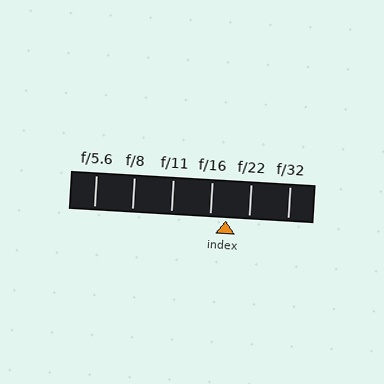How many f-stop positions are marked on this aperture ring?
There are 6 f-stop positions marked.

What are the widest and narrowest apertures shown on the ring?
The widest aperture shown is f/5.6 and the narrowest is f/32.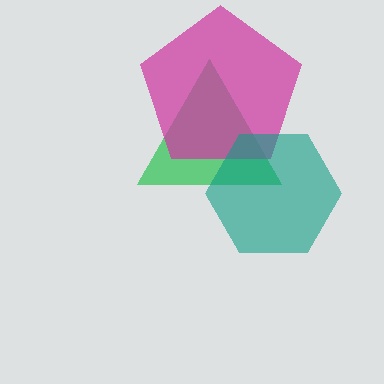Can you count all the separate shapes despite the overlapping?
Yes, there are 3 separate shapes.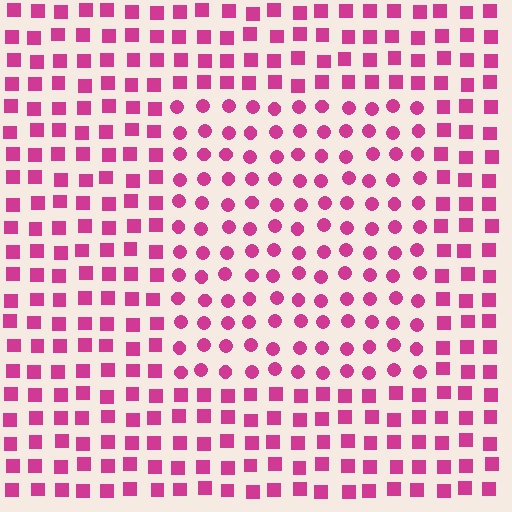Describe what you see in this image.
The image is filled with small magenta elements arranged in a uniform grid. A rectangle-shaped region contains circles, while the surrounding area contains squares. The boundary is defined purely by the change in element shape.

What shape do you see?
I see a rectangle.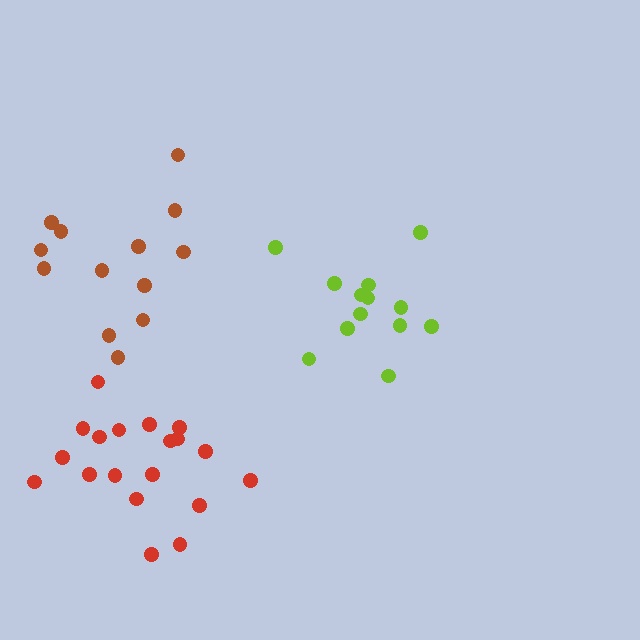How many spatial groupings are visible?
There are 3 spatial groupings.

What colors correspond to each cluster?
The clusters are colored: brown, lime, red.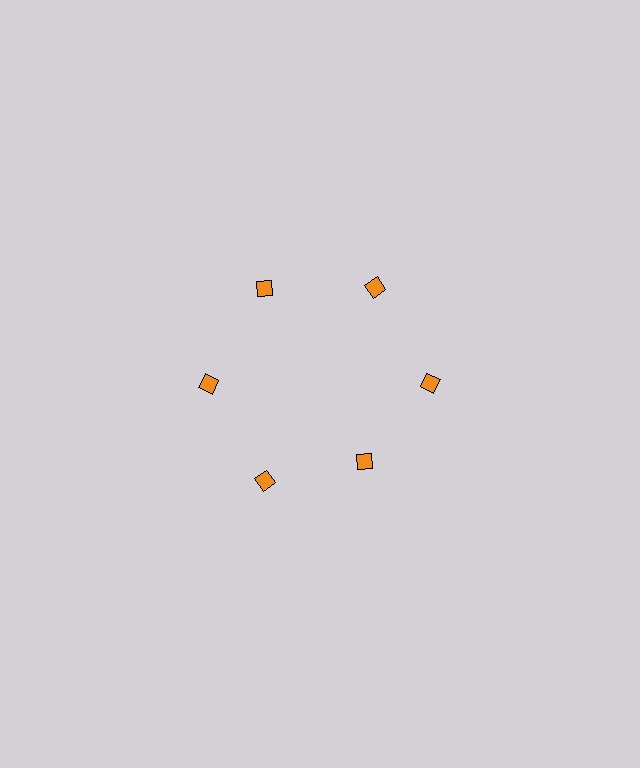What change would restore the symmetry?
The symmetry would be restored by moving it outward, back onto the ring so that all 6 diamonds sit at equal angles and equal distance from the center.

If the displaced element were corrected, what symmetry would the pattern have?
It would have 6-fold rotational symmetry — the pattern would map onto itself every 60 degrees.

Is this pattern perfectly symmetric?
No. The 6 orange diamonds are arranged in a ring, but one element near the 5 o'clock position is pulled inward toward the center, breaking the 6-fold rotational symmetry.